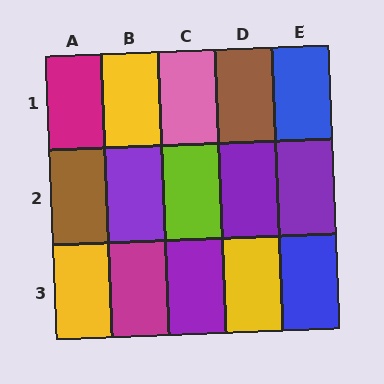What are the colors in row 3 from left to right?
Yellow, magenta, purple, yellow, blue.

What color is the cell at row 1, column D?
Brown.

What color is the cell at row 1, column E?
Blue.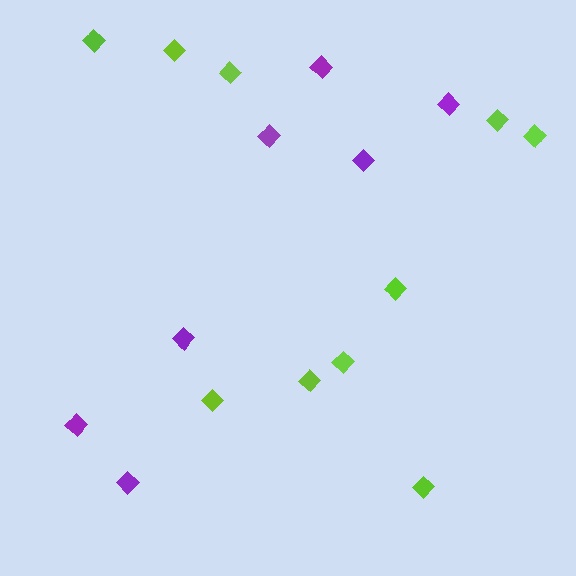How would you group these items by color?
There are 2 groups: one group of purple diamonds (7) and one group of lime diamonds (10).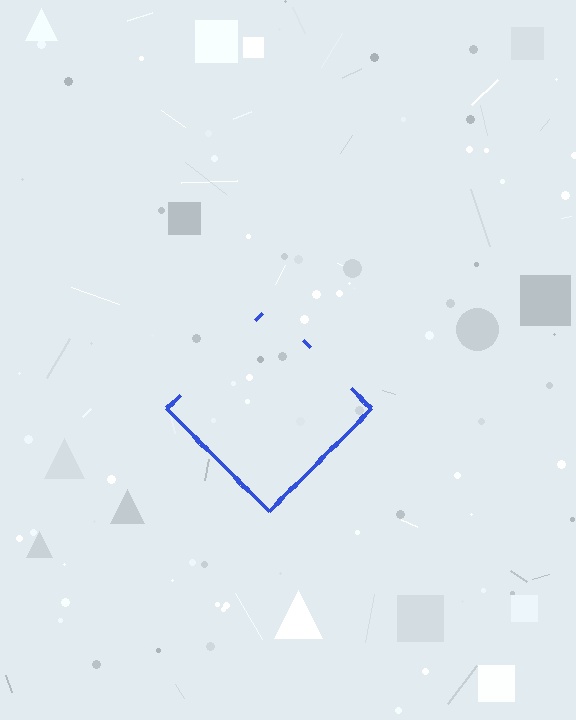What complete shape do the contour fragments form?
The contour fragments form a diamond.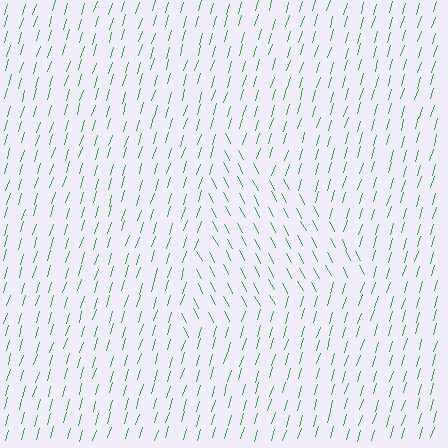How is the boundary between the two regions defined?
The boundary is defined purely by a change in line orientation (approximately 45 degrees difference). All lines are the same color and thickness.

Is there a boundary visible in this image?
Yes, there is a texture boundary formed by a change in line orientation.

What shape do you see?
I see a triangle.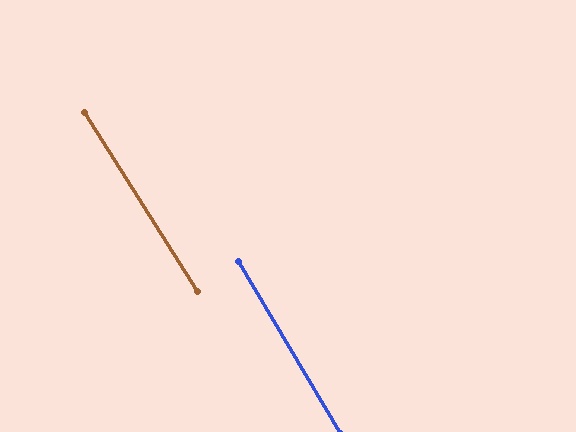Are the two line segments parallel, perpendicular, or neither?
Parallel — their directions differ by only 1.8°.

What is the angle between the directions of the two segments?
Approximately 2 degrees.